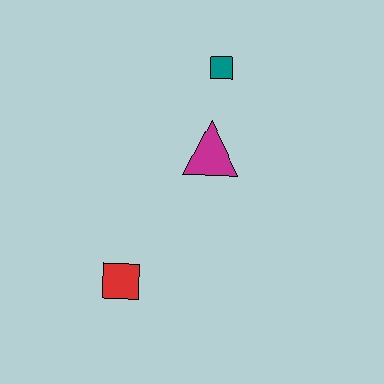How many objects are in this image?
There are 3 objects.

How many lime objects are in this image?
There are no lime objects.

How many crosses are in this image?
There are no crosses.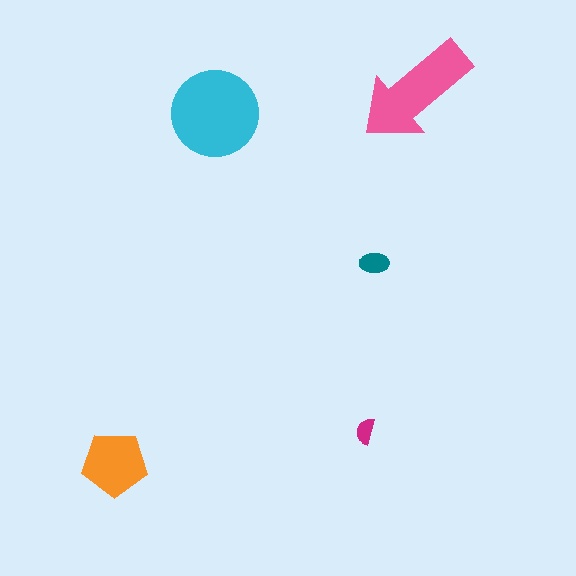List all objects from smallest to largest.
The magenta semicircle, the teal ellipse, the orange pentagon, the pink arrow, the cyan circle.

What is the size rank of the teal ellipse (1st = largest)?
4th.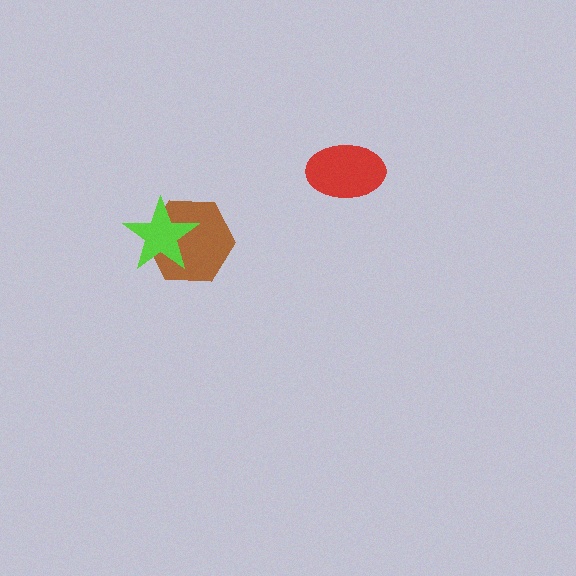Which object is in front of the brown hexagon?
The lime star is in front of the brown hexagon.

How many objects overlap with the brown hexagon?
1 object overlaps with the brown hexagon.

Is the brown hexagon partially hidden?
Yes, it is partially covered by another shape.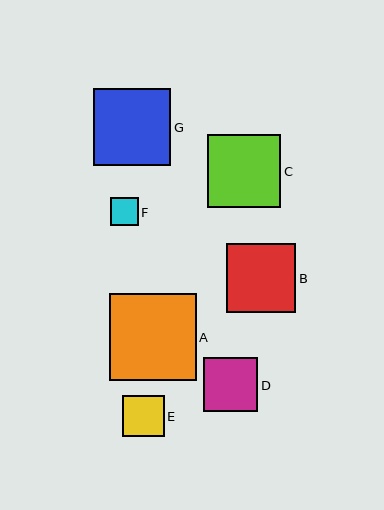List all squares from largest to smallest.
From largest to smallest: A, G, C, B, D, E, F.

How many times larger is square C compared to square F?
Square C is approximately 2.6 times the size of square F.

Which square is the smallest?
Square F is the smallest with a size of approximately 28 pixels.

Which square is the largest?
Square A is the largest with a size of approximately 87 pixels.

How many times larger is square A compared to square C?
Square A is approximately 1.2 times the size of square C.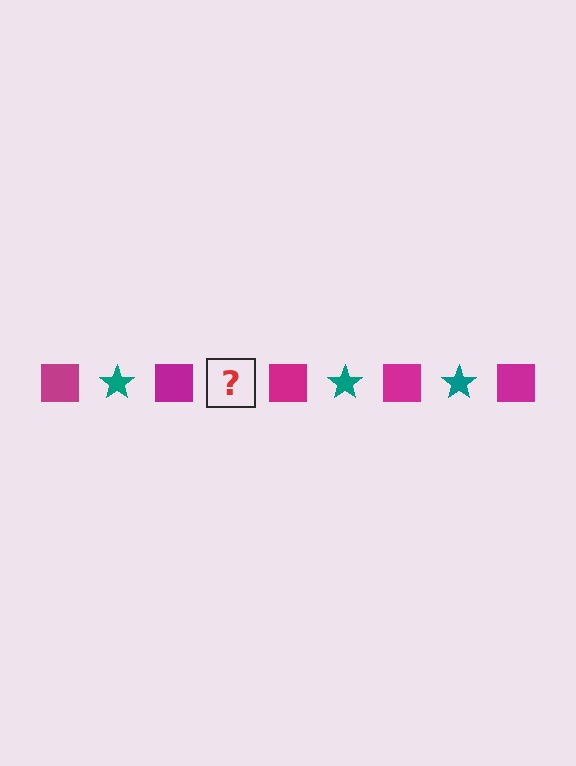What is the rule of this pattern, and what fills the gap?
The rule is that the pattern alternates between magenta square and teal star. The gap should be filled with a teal star.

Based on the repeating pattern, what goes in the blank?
The blank should be a teal star.